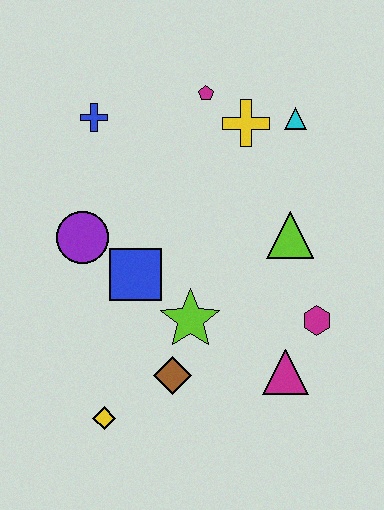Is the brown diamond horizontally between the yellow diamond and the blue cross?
No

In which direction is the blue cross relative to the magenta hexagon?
The blue cross is to the left of the magenta hexagon.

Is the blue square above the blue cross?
No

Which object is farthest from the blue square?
The cyan triangle is farthest from the blue square.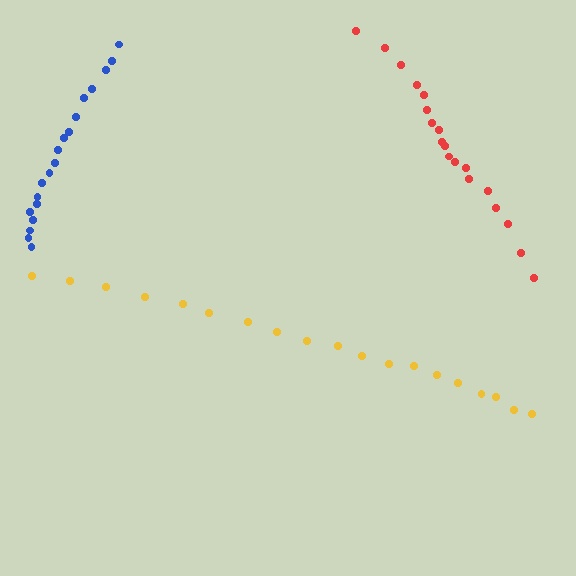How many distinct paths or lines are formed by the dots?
There are 3 distinct paths.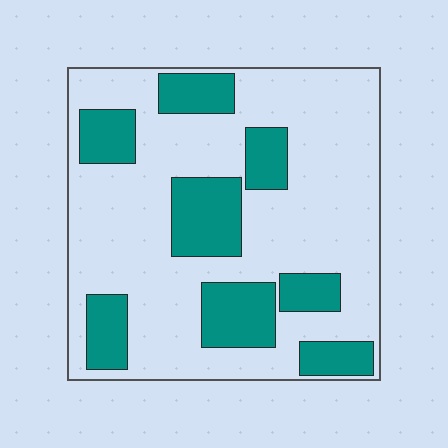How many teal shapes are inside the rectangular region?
8.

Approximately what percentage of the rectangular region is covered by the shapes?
Approximately 30%.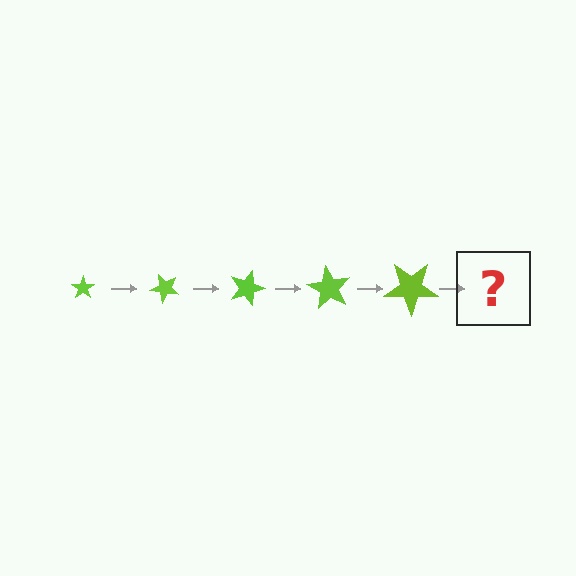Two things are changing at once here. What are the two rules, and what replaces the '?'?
The two rules are that the star grows larger each step and it rotates 45 degrees each step. The '?' should be a star, larger than the previous one and rotated 225 degrees from the start.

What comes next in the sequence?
The next element should be a star, larger than the previous one and rotated 225 degrees from the start.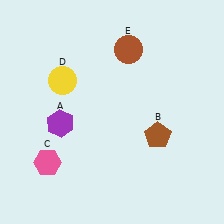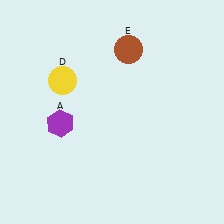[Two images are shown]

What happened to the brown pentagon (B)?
The brown pentagon (B) was removed in Image 2. It was in the bottom-right area of Image 1.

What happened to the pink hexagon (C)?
The pink hexagon (C) was removed in Image 2. It was in the bottom-left area of Image 1.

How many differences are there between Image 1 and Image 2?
There are 2 differences between the two images.